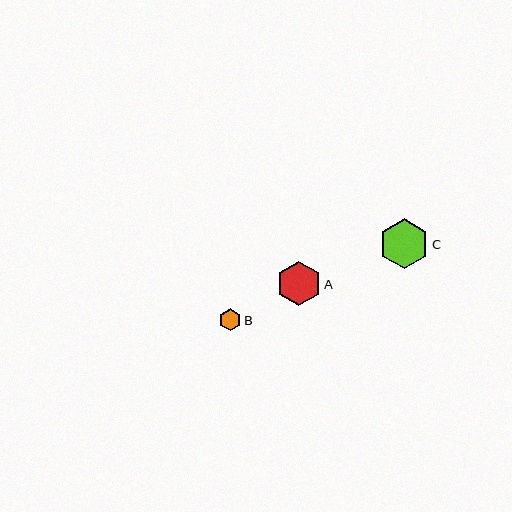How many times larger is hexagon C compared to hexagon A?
Hexagon C is approximately 1.1 times the size of hexagon A.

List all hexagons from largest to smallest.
From largest to smallest: C, A, B.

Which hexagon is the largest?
Hexagon C is the largest with a size of approximately 50 pixels.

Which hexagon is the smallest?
Hexagon B is the smallest with a size of approximately 22 pixels.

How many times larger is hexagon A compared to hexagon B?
Hexagon A is approximately 2.0 times the size of hexagon B.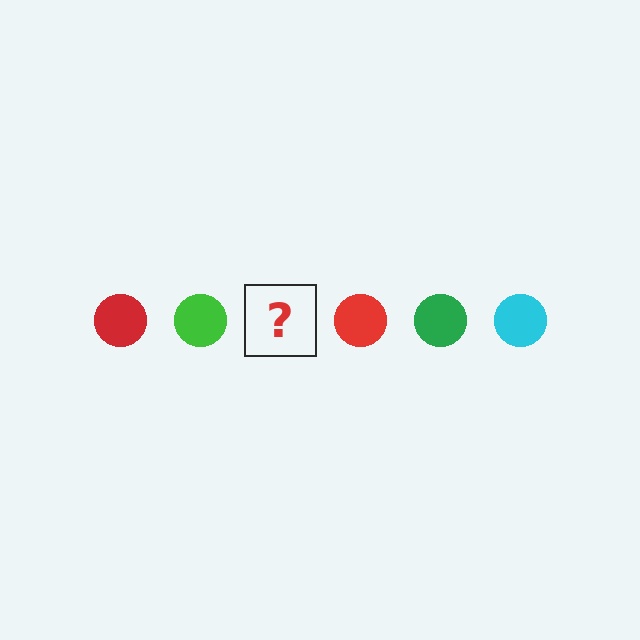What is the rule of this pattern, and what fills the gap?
The rule is that the pattern cycles through red, green, cyan circles. The gap should be filled with a cyan circle.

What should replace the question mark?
The question mark should be replaced with a cyan circle.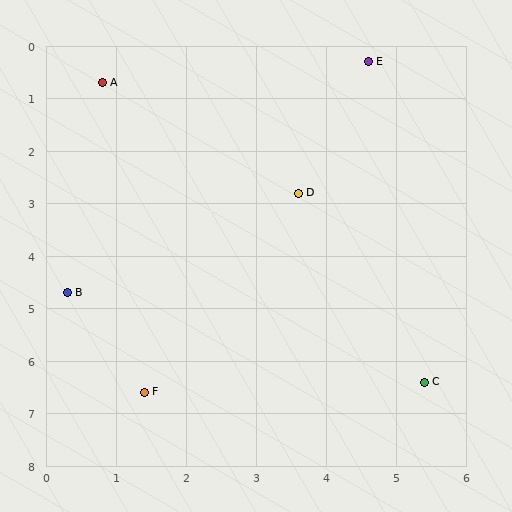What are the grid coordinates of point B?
Point B is at approximately (0.3, 4.7).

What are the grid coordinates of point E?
Point E is at approximately (4.6, 0.3).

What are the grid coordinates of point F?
Point F is at approximately (1.4, 6.6).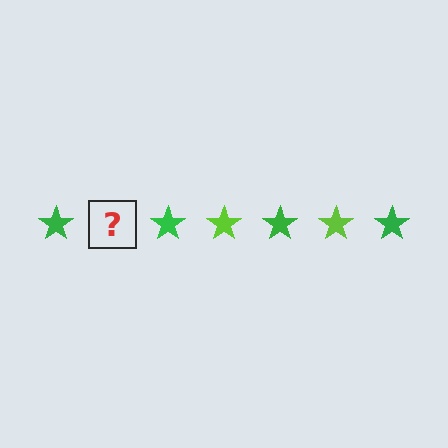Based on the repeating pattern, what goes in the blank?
The blank should be a lime star.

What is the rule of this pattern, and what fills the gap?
The rule is that the pattern cycles through green, lime stars. The gap should be filled with a lime star.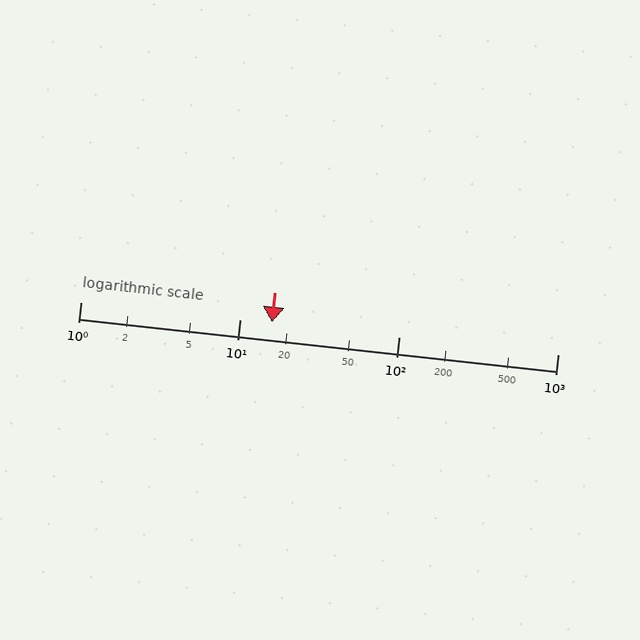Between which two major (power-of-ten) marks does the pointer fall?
The pointer is between 10 and 100.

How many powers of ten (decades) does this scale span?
The scale spans 3 decades, from 1 to 1000.